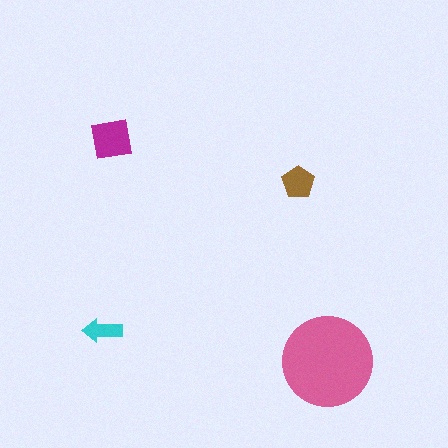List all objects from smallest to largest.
The cyan arrow, the brown pentagon, the magenta square, the pink circle.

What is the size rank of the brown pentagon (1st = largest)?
3rd.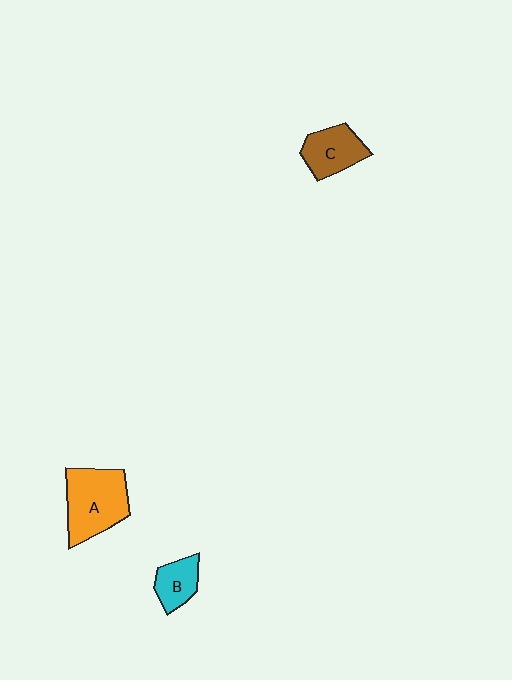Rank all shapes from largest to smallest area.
From largest to smallest: A (orange), C (brown), B (cyan).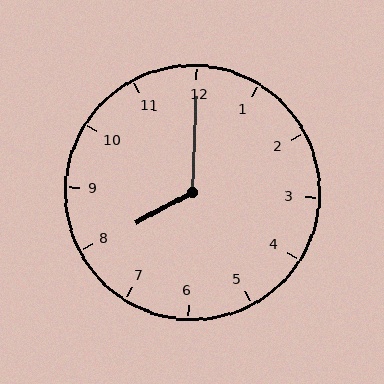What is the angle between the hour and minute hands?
Approximately 120 degrees.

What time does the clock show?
8:00.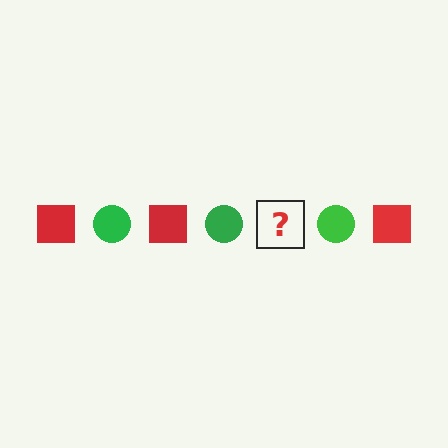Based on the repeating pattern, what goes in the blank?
The blank should be a red square.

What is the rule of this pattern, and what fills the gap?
The rule is that the pattern alternates between red square and green circle. The gap should be filled with a red square.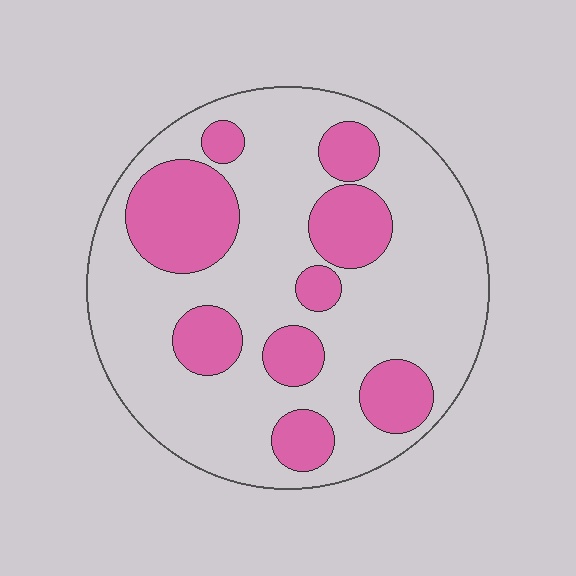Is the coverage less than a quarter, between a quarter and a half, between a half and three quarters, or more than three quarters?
Between a quarter and a half.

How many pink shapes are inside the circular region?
9.